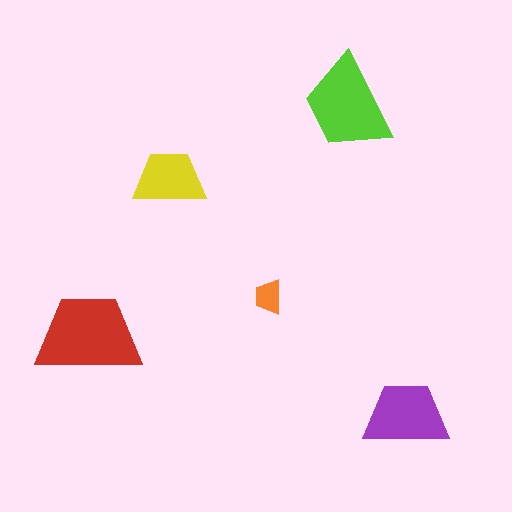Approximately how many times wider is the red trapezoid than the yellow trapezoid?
About 1.5 times wider.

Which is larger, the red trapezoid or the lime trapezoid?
The red one.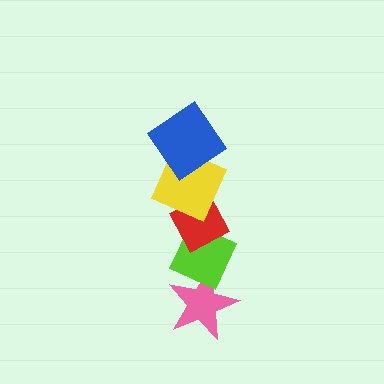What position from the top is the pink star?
The pink star is 5th from the top.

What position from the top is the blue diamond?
The blue diamond is 1st from the top.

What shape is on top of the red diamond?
The yellow square is on top of the red diamond.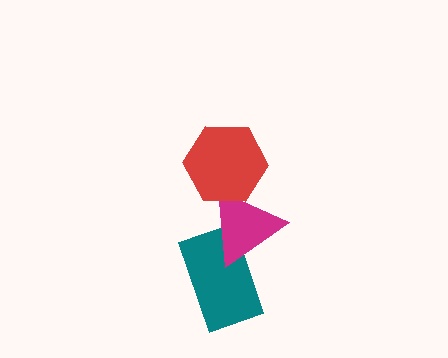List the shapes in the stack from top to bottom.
From top to bottom: the red hexagon, the magenta triangle, the teal rectangle.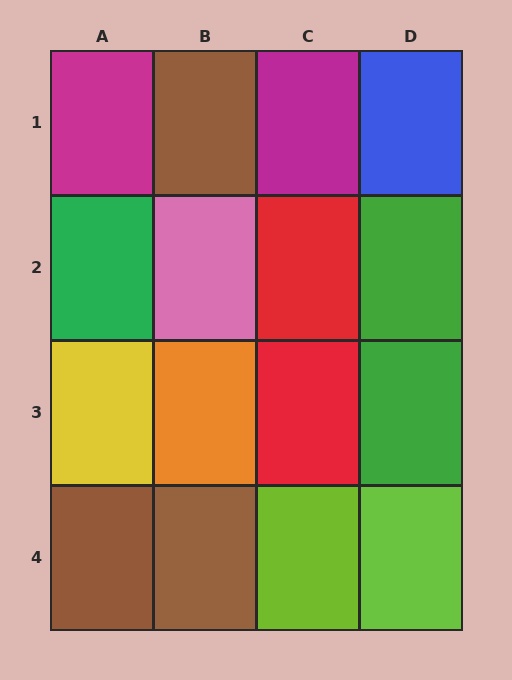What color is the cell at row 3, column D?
Green.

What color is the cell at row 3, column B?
Orange.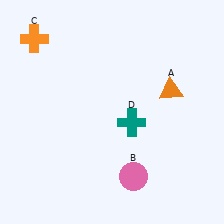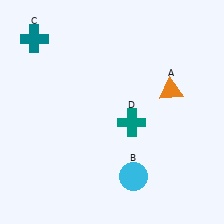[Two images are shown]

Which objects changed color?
B changed from pink to cyan. C changed from orange to teal.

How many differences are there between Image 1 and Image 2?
There are 2 differences between the two images.